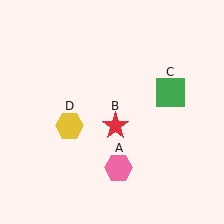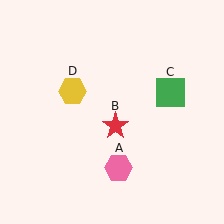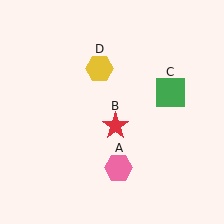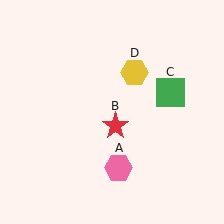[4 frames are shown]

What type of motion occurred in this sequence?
The yellow hexagon (object D) rotated clockwise around the center of the scene.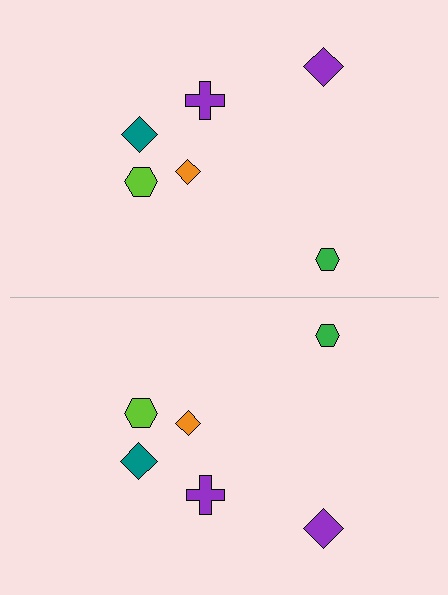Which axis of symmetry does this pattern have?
The pattern has a horizontal axis of symmetry running through the center of the image.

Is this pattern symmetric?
Yes, this pattern has bilateral (reflection) symmetry.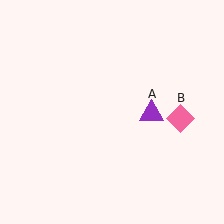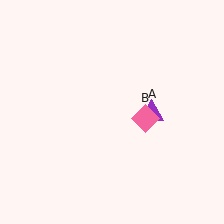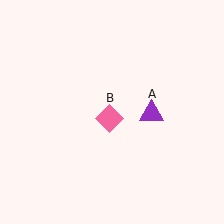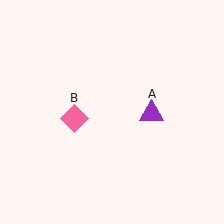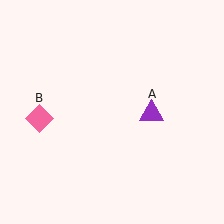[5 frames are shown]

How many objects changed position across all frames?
1 object changed position: pink diamond (object B).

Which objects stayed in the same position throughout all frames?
Purple triangle (object A) remained stationary.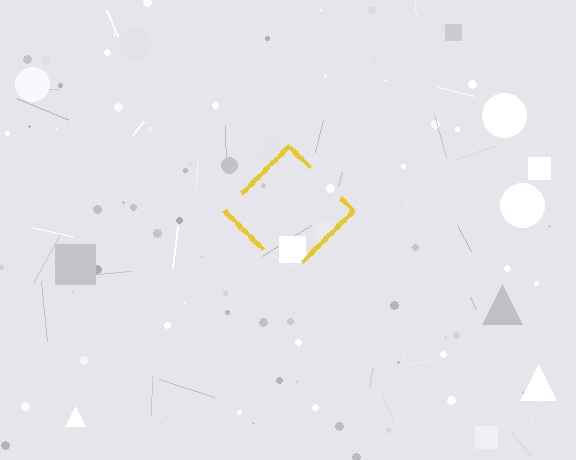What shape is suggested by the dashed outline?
The dashed outline suggests a diamond.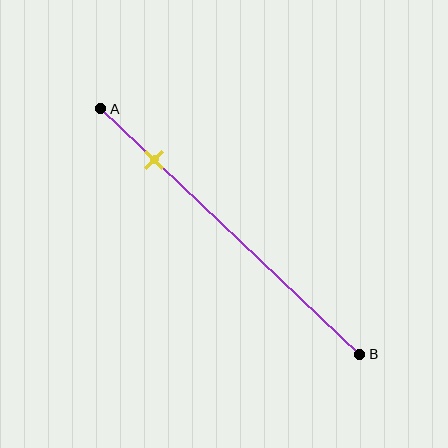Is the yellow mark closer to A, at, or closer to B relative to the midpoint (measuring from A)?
The yellow mark is closer to point A than the midpoint of segment AB.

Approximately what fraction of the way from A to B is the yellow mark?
The yellow mark is approximately 20% of the way from A to B.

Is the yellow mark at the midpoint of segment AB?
No, the mark is at about 20% from A, not at the 50% midpoint.